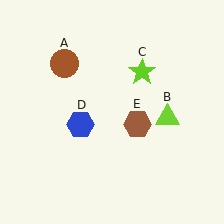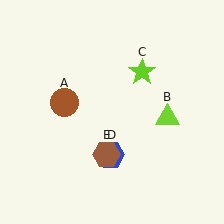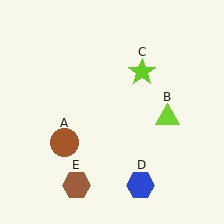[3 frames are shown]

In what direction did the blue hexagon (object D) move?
The blue hexagon (object D) moved down and to the right.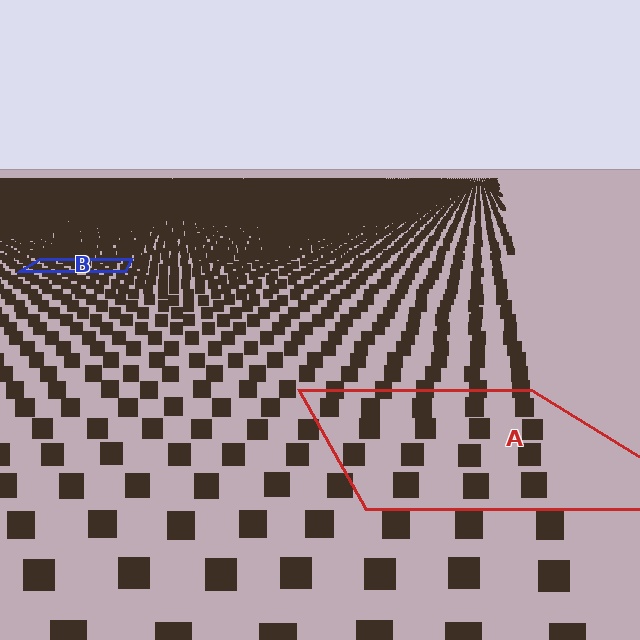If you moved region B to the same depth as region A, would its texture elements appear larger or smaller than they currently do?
They would appear larger. At a closer depth, the same texture elements are projected at a bigger on-screen size.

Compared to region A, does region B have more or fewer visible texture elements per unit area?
Region B has more texture elements per unit area — they are packed more densely because it is farther away.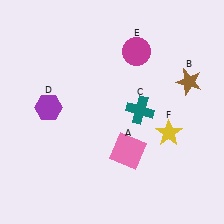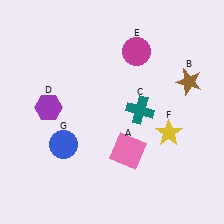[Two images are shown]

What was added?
A blue circle (G) was added in Image 2.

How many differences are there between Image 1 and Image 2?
There is 1 difference between the two images.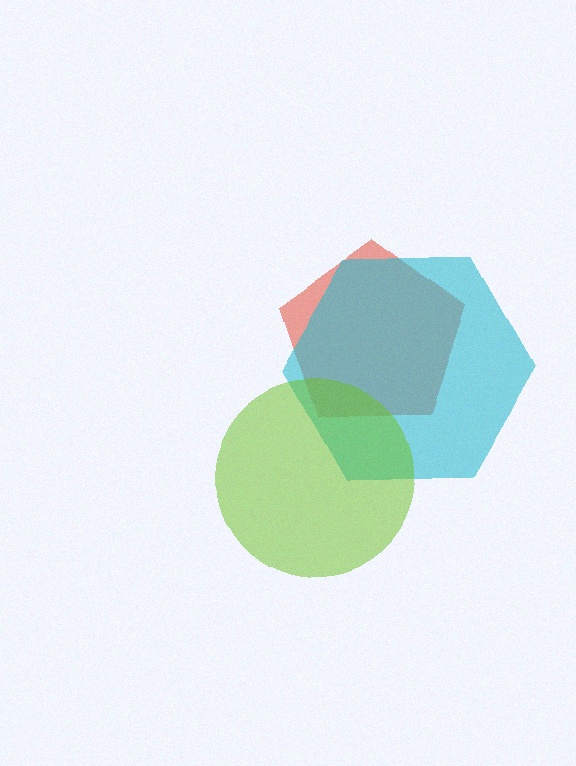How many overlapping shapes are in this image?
There are 3 overlapping shapes in the image.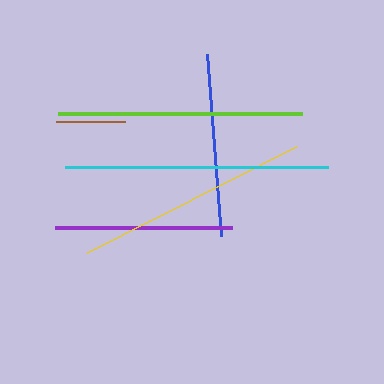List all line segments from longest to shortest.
From longest to shortest: cyan, lime, yellow, blue, purple, brown.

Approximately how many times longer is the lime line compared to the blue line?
The lime line is approximately 1.3 times the length of the blue line.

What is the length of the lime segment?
The lime segment is approximately 244 pixels long.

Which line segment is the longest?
The cyan line is the longest at approximately 263 pixels.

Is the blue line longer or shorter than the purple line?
The blue line is longer than the purple line.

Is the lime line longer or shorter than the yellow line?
The lime line is longer than the yellow line.